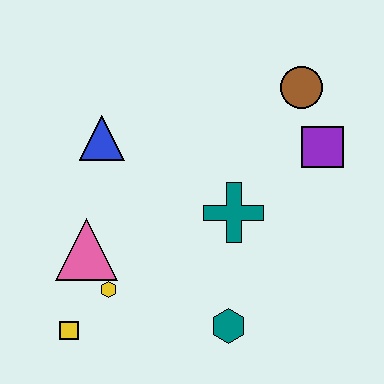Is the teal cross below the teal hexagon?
No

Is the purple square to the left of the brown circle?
No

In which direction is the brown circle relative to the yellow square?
The brown circle is above the yellow square.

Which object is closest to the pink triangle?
The yellow hexagon is closest to the pink triangle.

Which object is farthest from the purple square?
The yellow square is farthest from the purple square.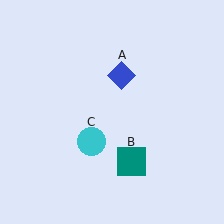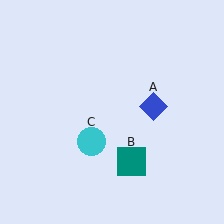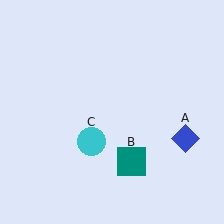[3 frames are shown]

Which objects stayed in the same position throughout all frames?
Teal square (object B) and cyan circle (object C) remained stationary.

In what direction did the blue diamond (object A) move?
The blue diamond (object A) moved down and to the right.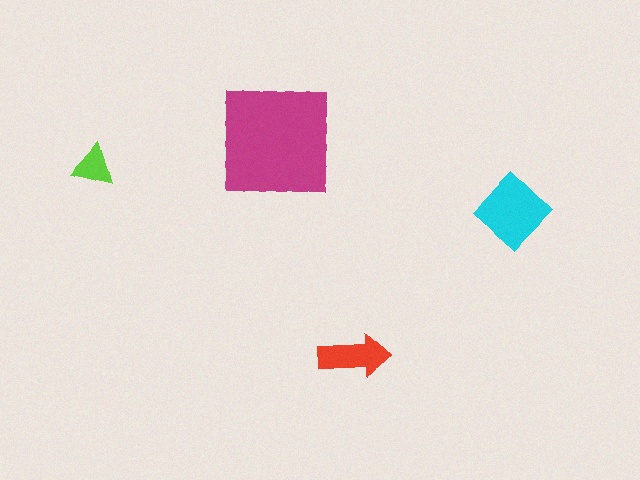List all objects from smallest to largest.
The lime triangle, the red arrow, the cyan diamond, the magenta square.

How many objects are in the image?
There are 4 objects in the image.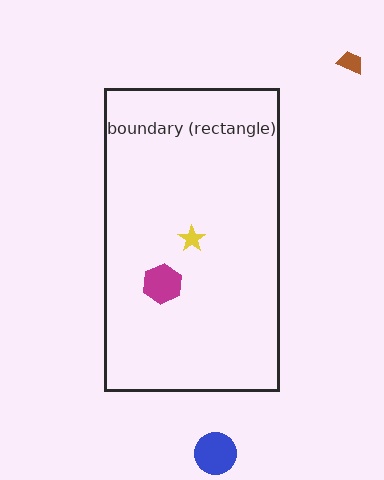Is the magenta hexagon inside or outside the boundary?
Inside.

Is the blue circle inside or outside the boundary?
Outside.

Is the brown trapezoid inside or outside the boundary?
Outside.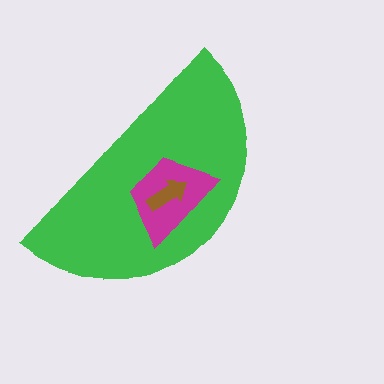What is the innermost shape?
The brown arrow.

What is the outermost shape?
The green semicircle.